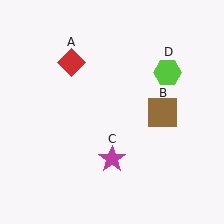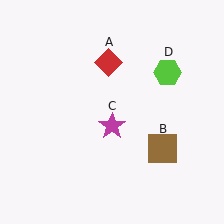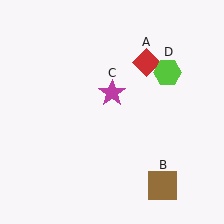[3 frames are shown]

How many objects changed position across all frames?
3 objects changed position: red diamond (object A), brown square (object B), magenta star (object C).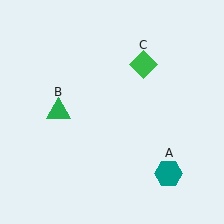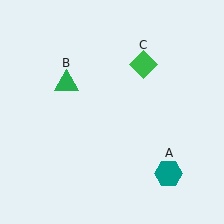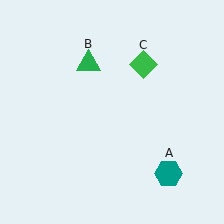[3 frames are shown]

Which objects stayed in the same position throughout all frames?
Teal hexagon (object A) and green diamond (object C) remained stationary.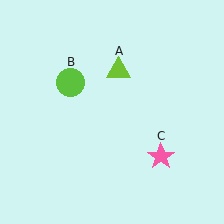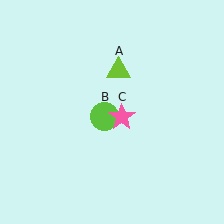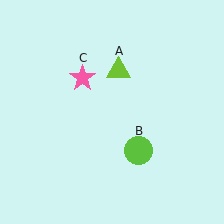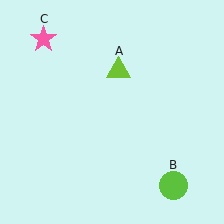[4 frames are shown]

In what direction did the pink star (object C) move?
The pink star (object C) moved up and to the left.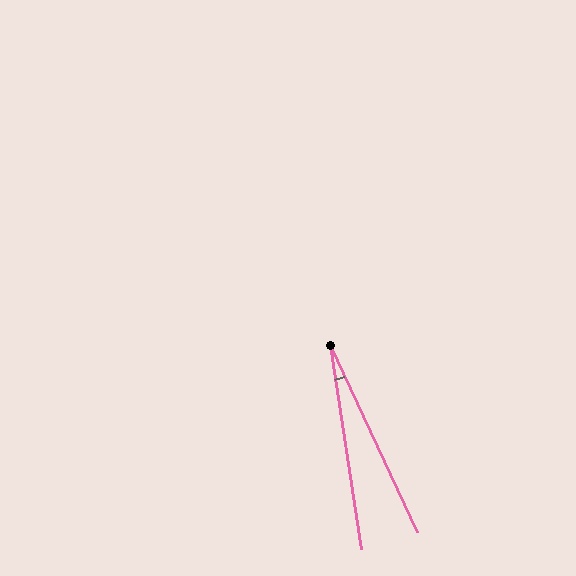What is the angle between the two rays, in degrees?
Approximately 16 degrees.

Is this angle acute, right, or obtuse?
It is acute.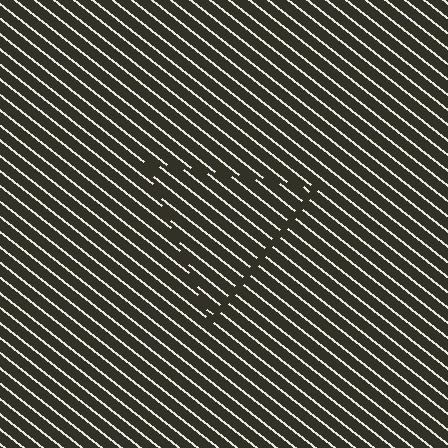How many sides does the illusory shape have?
3 sides — the line-ends trace a triangle.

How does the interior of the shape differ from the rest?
The interior of the shape contains the same grating, shifted by half a period — the contour is defined by the phase discontinuity where line-ends from the inner and outer gratings abut.